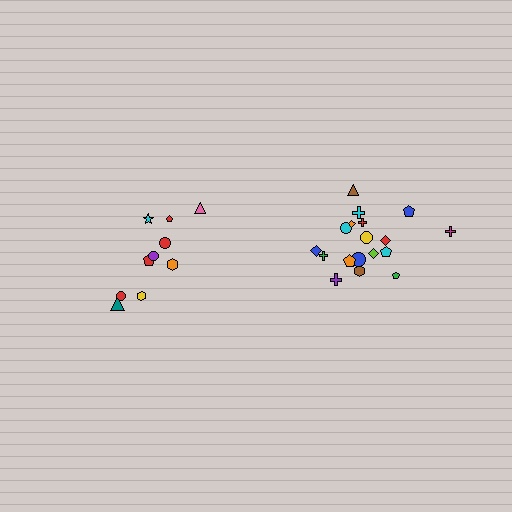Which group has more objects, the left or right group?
The right group.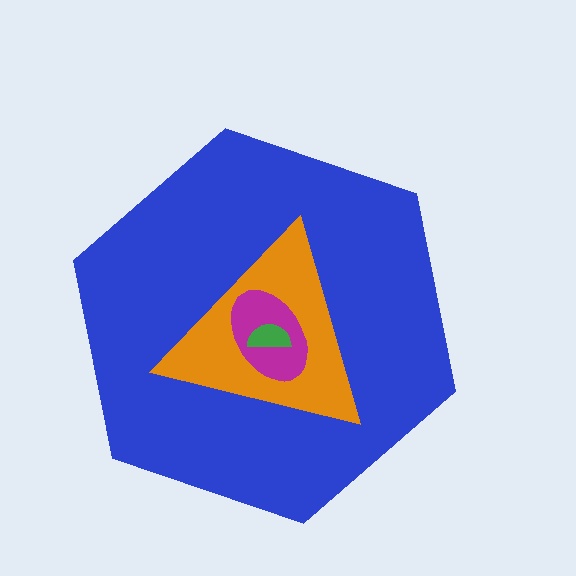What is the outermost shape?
The blue hexagon.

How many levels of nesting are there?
4.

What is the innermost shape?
The green semicircle.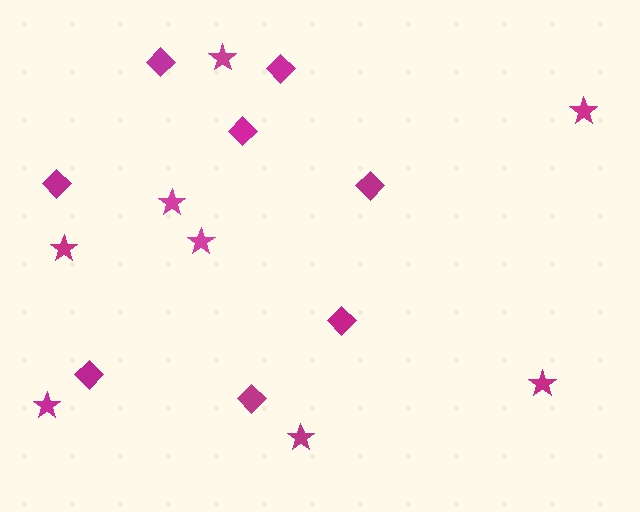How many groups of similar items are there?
There are 2 groups: one group of diamonds (8) and one group of stars (8).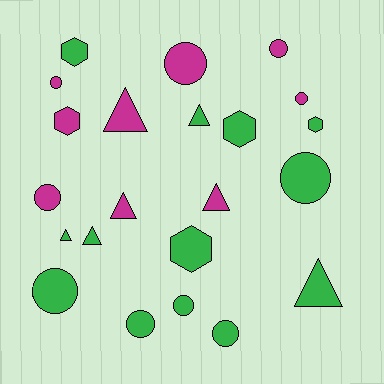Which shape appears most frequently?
Circle, with 10 objects.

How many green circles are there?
There are 5 green circles.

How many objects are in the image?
There are 22 objects.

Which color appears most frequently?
Green, with 13 objects.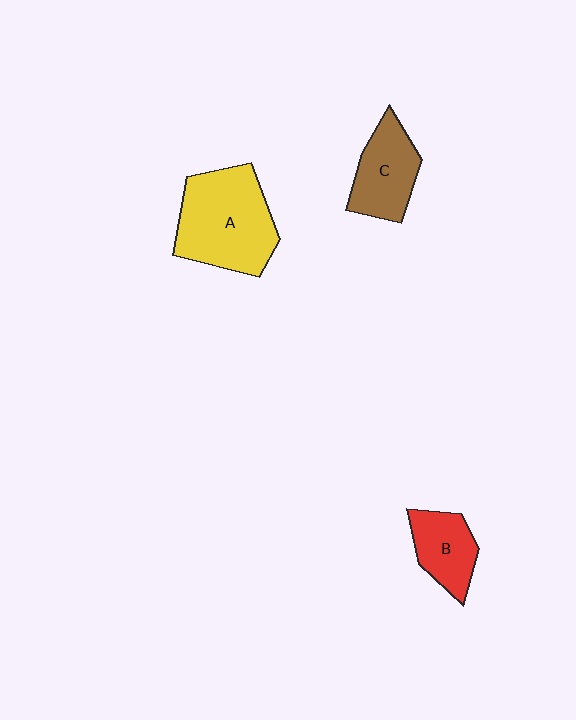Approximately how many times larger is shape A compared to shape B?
Approximately 2.0 times.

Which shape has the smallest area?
Shape B (red).